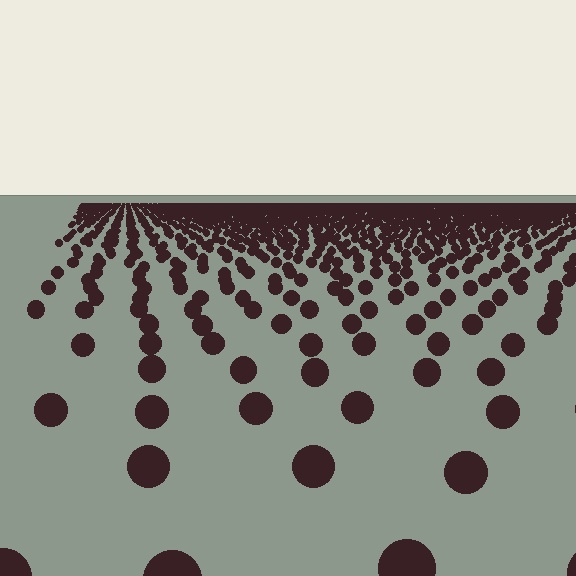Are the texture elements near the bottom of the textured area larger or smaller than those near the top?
Larger. Near the bottom, elements are closer to the viewer and appear at a bigger on-screen size.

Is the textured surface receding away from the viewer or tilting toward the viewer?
The surface is receding away from the viewer. Texture elements get smaller and denser toward the top.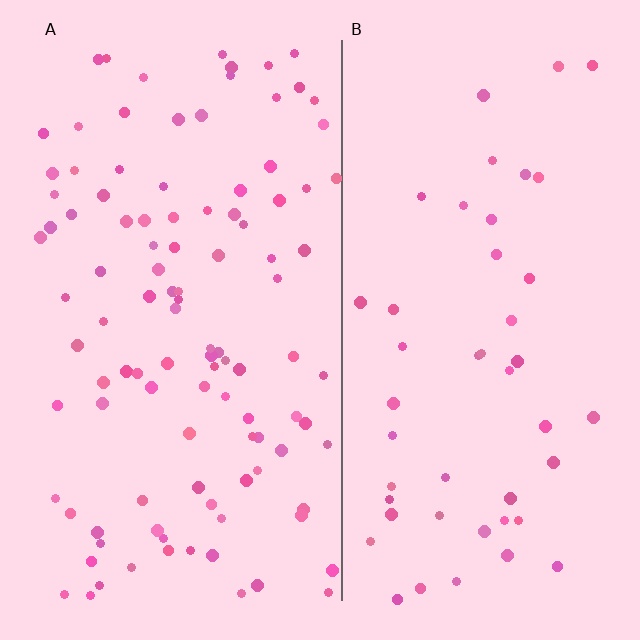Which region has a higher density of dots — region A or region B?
A (the left).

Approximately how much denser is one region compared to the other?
Approximately 2.3× — region A over region B.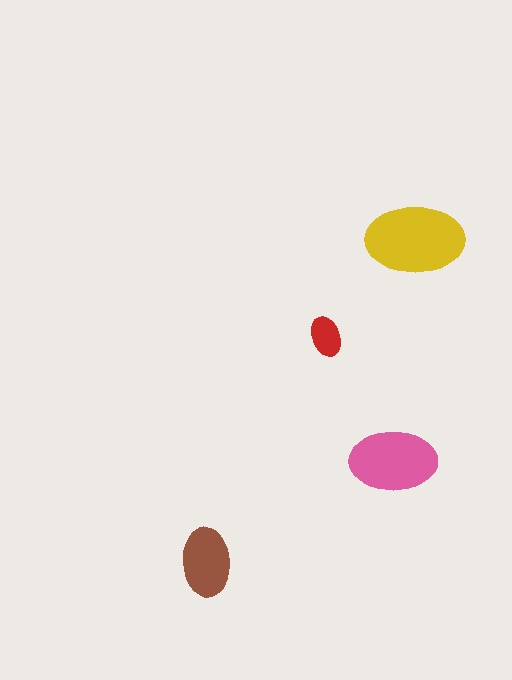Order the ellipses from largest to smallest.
the yellow one, the pink one, the brown one, the red one.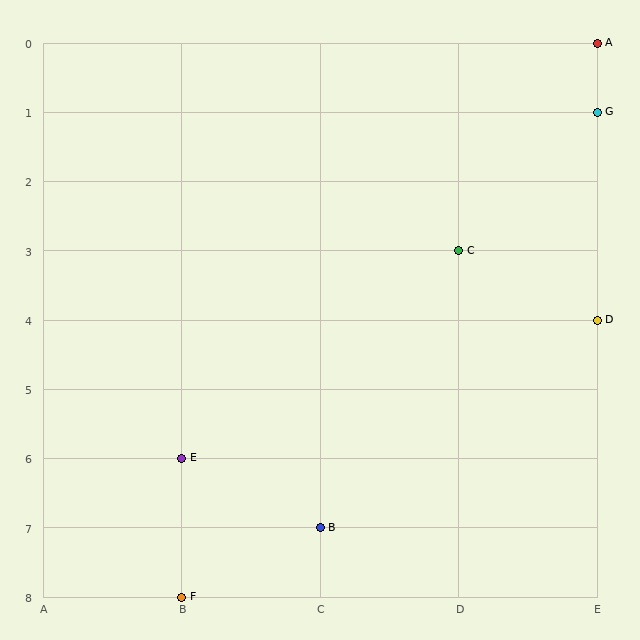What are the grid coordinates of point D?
Point D is at grid coordinates (E, 4).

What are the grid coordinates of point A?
Point A is at grid coordinates (E, 0).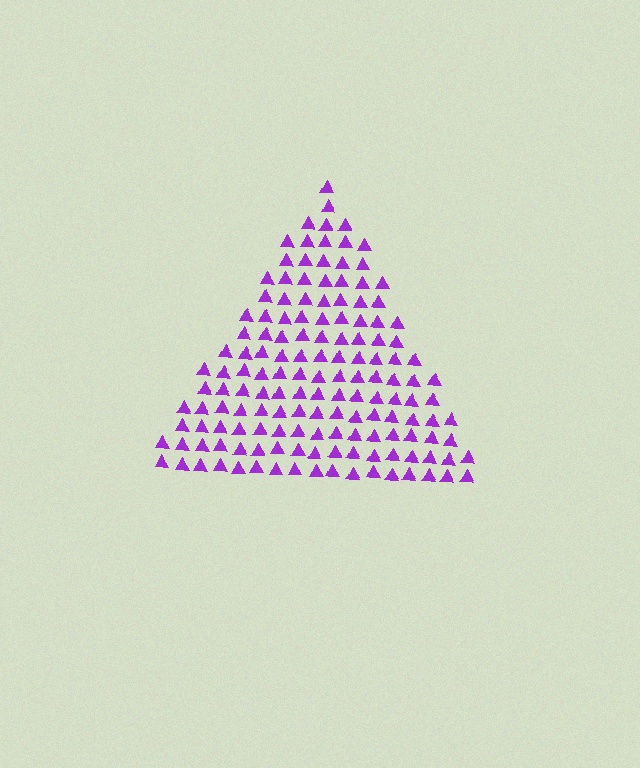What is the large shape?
The large shape is a triangle.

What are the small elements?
The small elements are triangles.